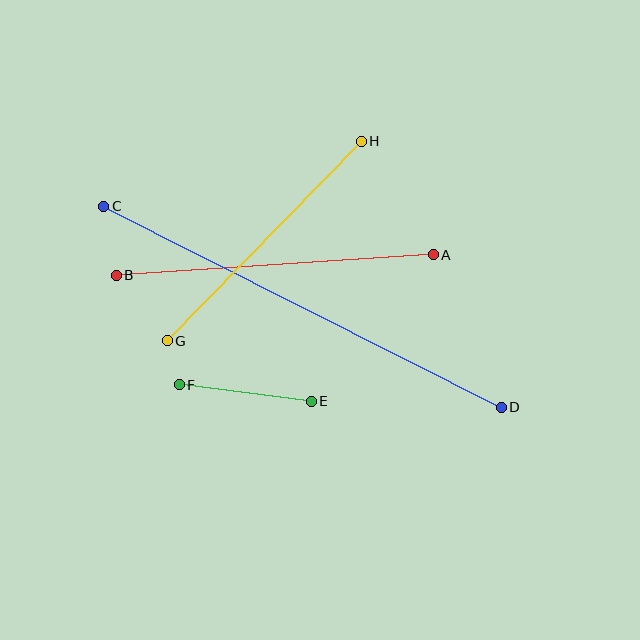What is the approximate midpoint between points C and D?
The midpoint is at approximately (302, 307) pixels.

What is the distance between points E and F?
The distance is approximately 133 pixels.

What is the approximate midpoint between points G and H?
The midpoint is at approximately (264, 241) pixels.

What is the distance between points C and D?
The distance is approximately 446 pixels.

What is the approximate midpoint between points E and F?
The midpoint is at approximately (245, 393) pixels.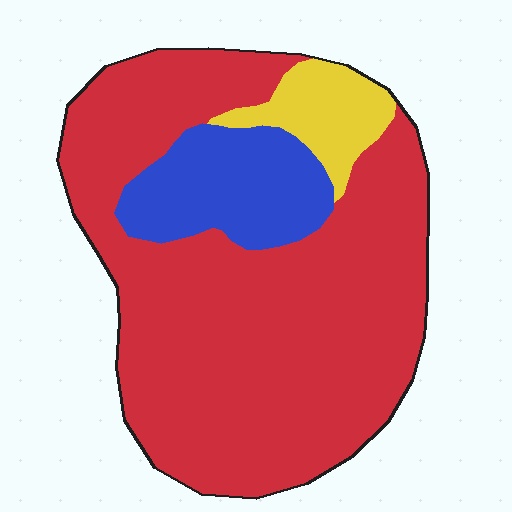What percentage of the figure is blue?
Blue covers about 15% of the figure.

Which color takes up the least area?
Yellow, at roughly 10%.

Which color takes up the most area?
Red, at roughly 75%.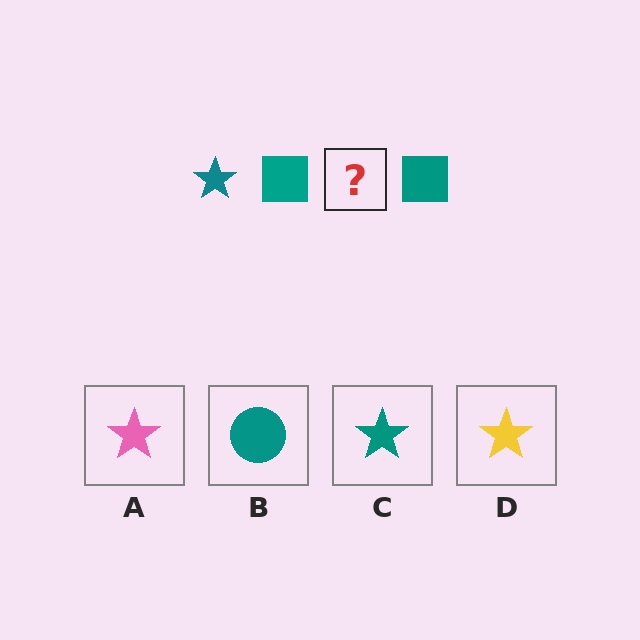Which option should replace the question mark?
Option C.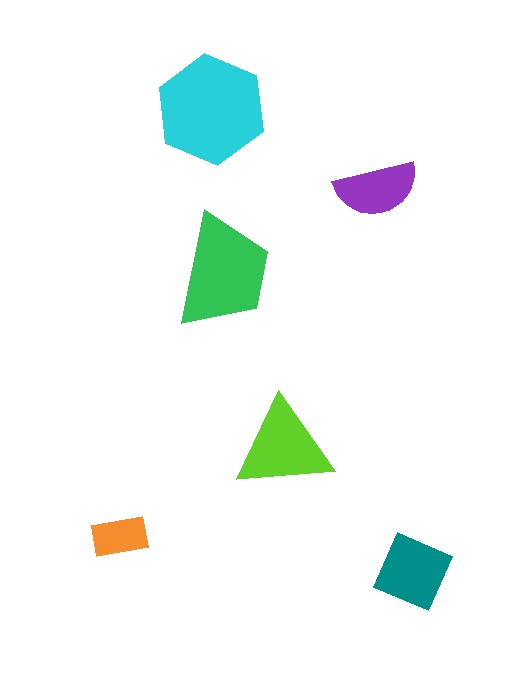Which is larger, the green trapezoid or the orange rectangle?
The green trapezoid.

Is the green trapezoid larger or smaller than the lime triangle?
Larger.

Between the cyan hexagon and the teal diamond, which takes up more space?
The cyan hexagon.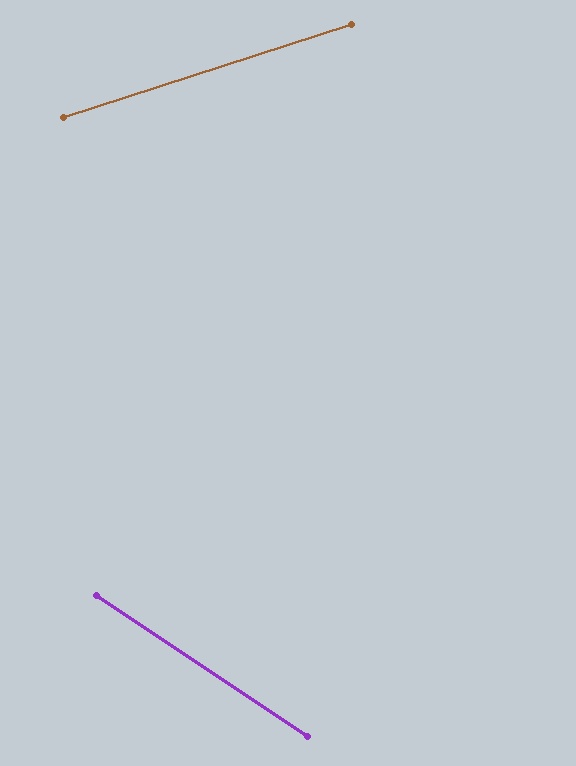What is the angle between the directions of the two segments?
Approximately 52 degrees.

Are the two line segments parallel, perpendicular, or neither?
Neither parallel nor perpendicular — they differ by about 52°.